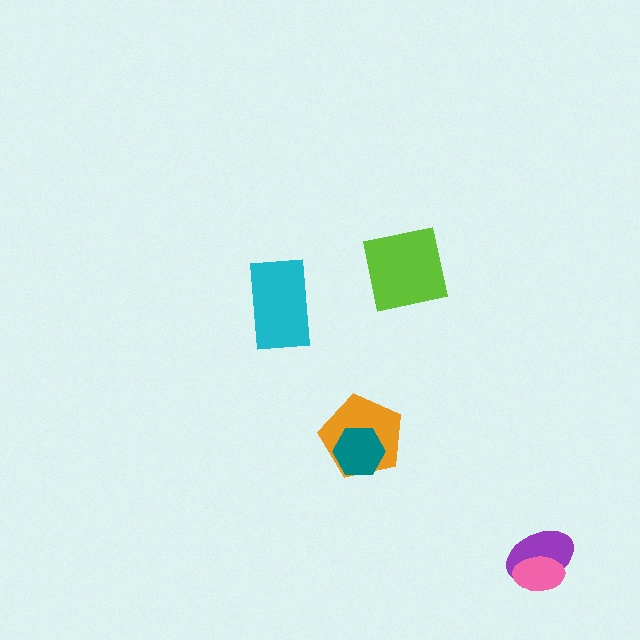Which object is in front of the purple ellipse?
The pink ellipse is in front of the purple ellipse.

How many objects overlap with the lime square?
0 objects overlap with the lime square.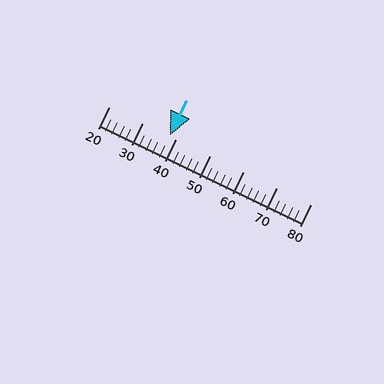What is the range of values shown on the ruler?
The ruler shows values from 20 to 80.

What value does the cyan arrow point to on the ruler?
The cyan arrow points to approximately 38.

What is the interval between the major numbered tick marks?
The major tick marks are spaced 10 units apart.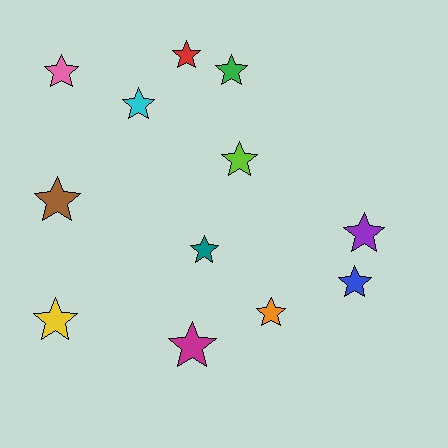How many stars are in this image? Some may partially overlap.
There are 12 stars.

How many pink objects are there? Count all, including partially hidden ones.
There is 1 pink object.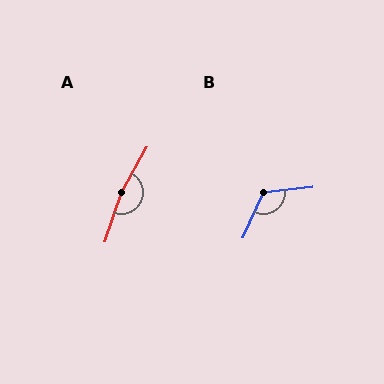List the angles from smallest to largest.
B (121°), A (168°).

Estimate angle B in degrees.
Approximately 121 degrees.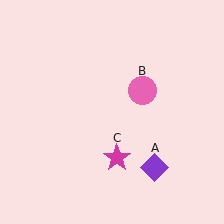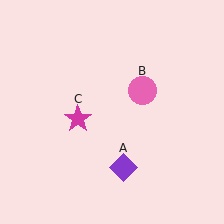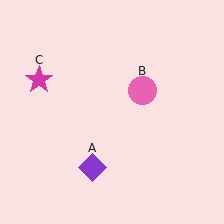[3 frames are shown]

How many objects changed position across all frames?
2 objects changed position: purple diamond (object A), magenta star (object C).